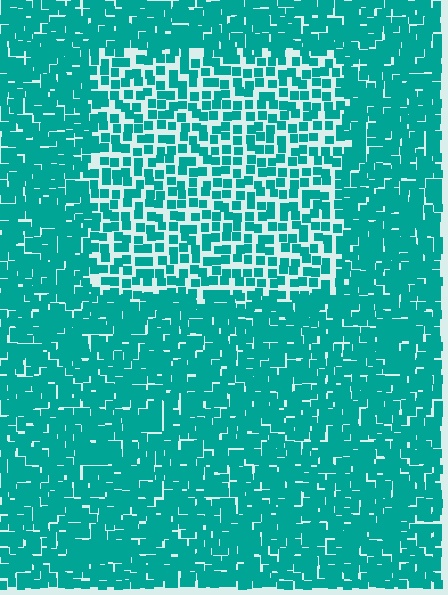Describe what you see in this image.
The image contains small teal elements arranged at two different densities. A rectangle-shaped region is visible where the elements are less densely packed than the surrounding area.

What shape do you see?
I see a rectangle.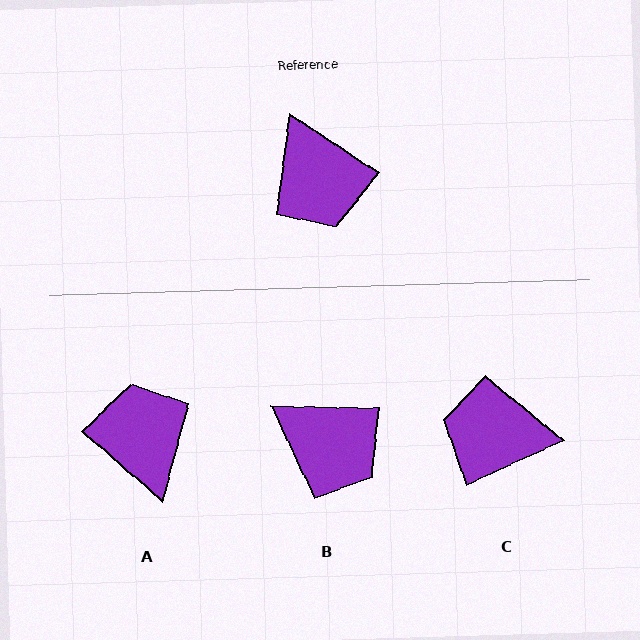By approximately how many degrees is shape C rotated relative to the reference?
Approximately 122 degrees clockwise.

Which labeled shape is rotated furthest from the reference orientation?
A, about 173 degrees away.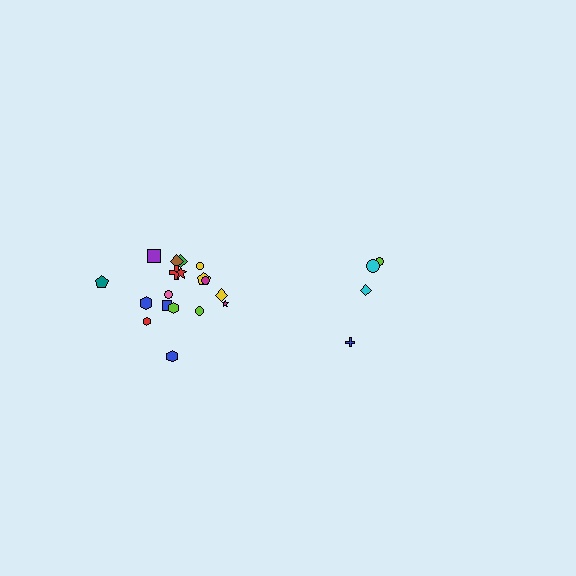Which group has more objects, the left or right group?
The left group.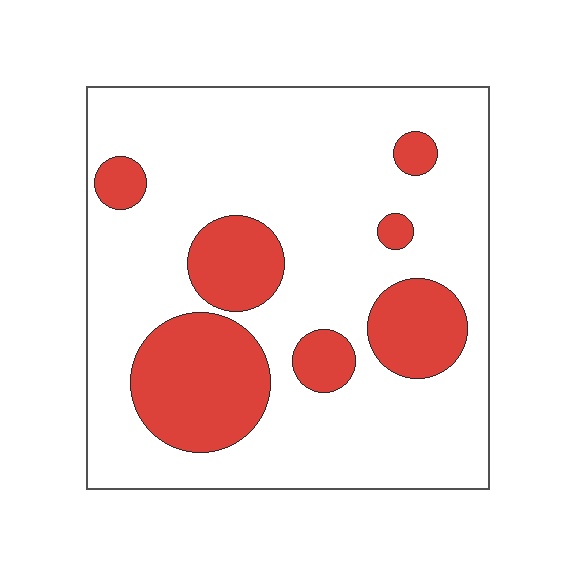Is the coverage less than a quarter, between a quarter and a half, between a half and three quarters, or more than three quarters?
Less than a quarter.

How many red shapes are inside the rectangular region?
7.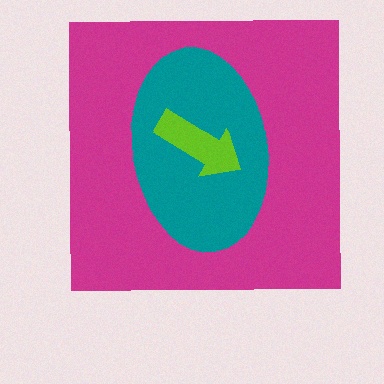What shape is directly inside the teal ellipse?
The lime arrow.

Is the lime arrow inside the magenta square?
Yes.